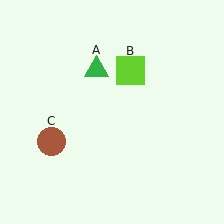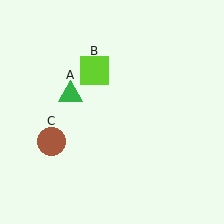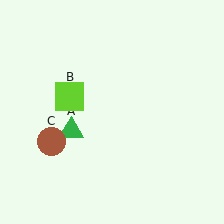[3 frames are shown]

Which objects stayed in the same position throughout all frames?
Brown circle (object C) remained stationary.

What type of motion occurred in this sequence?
The green triangle (object A), lime square (object B) rotated counterclockwise around the center of the scene.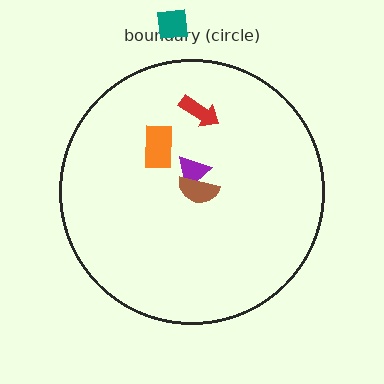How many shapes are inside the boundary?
4 inside, 1 outside.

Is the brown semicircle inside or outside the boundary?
Inside.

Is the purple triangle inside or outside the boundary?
Inside.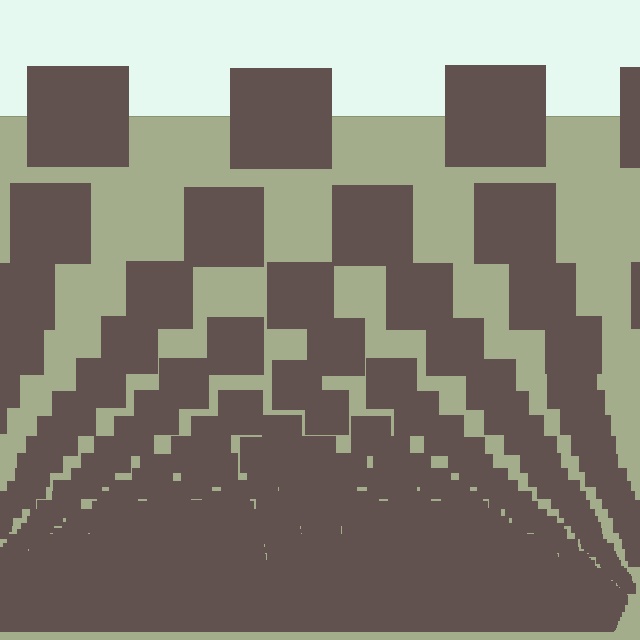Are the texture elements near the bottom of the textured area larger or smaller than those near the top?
Smaller. The gradient is inverted — elements near the bottom are smaller and denser.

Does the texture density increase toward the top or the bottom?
Density increases toward the bottom.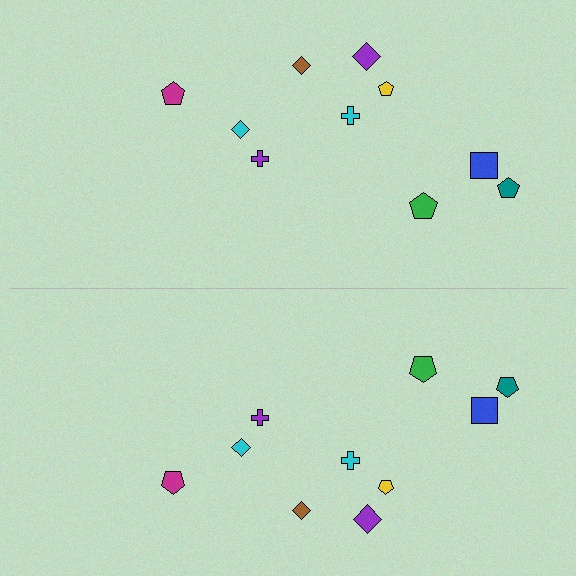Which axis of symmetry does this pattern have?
The pattern has a horizontal axis of symmetry running through the center of the image.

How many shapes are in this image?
There are 20 shapes in this image.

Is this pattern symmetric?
Yes, this pattern has bilateral (reflection) symmetry.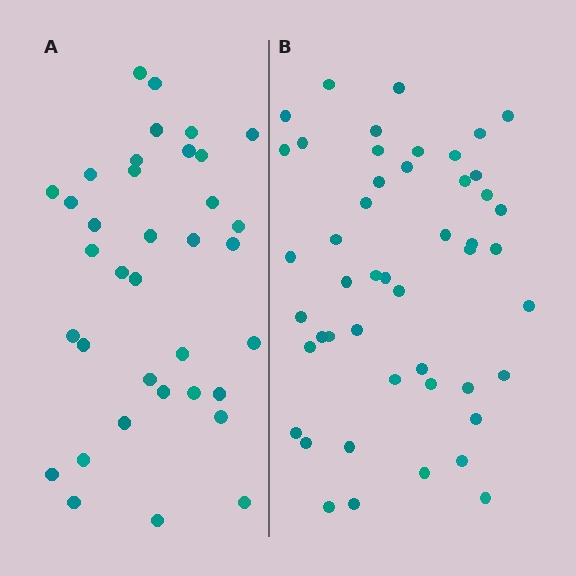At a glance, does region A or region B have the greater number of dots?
Region B (the right region) has more dots.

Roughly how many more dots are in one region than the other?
Region B has roughly 12 or so more dots than region A.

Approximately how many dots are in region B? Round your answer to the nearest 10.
About 50 dots. (The exact count is 48, which rounds to 50.)